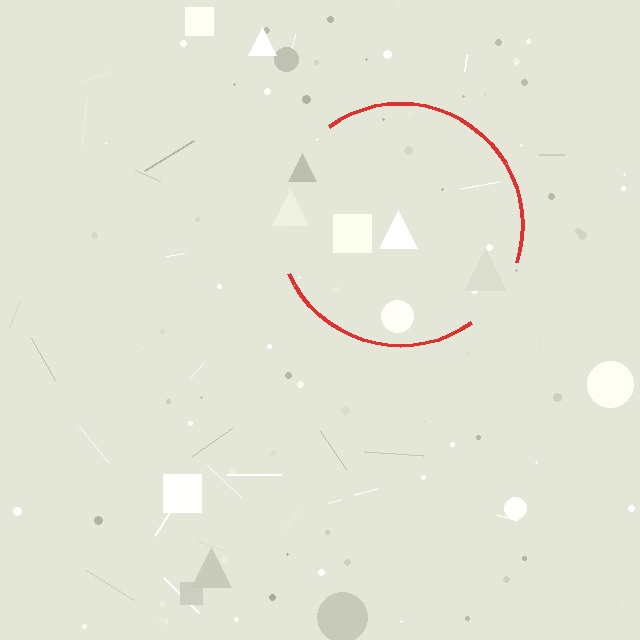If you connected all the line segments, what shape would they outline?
They would outline a circle.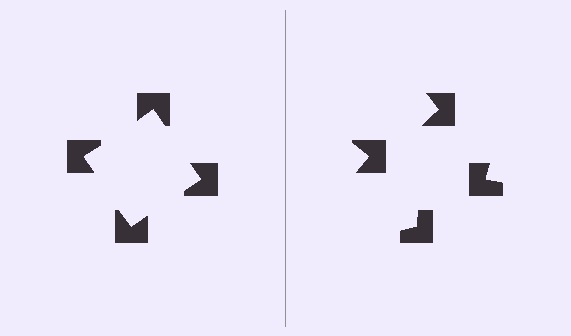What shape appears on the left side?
An illusory square.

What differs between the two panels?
The notched squares are positioned identically on both sides; only the wedge orientations differ. On the left they align to a square; on the right they are misaligned.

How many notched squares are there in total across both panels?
8 — 4 on each side.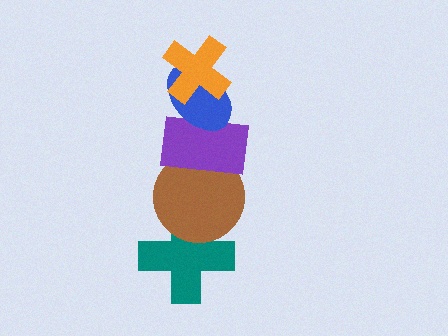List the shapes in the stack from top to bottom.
From top to bottom: the orange cross, the blue ellipse, the purple rectangle, the brown circle, the teal cross.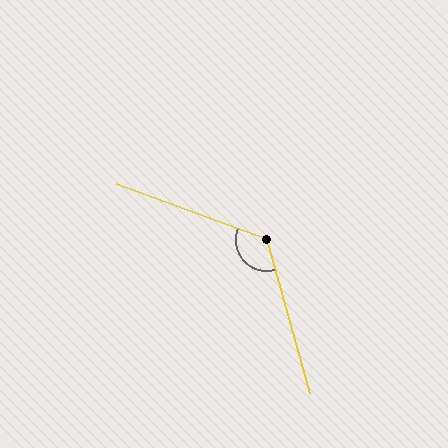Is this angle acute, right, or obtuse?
It is obtuse.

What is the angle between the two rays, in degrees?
Approximately 126 degrees.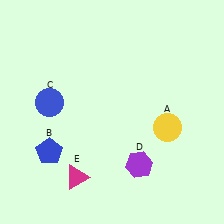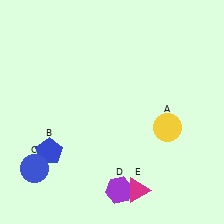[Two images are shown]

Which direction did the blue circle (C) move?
The blue circle (C) moved down.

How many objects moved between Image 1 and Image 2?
3 objects moved between the two images.